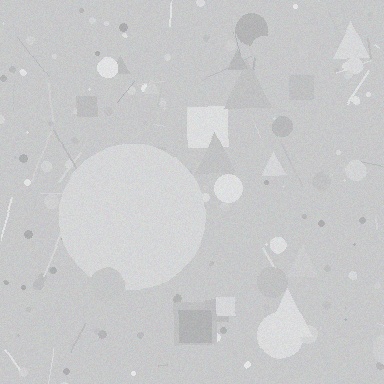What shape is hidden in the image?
A circle is hidden in the image.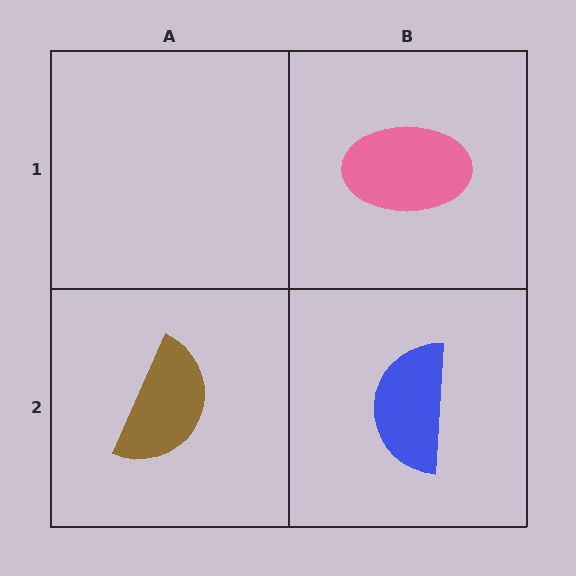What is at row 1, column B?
A pink ellipse.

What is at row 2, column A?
A brown semicircle.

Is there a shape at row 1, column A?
No, that cell is empty.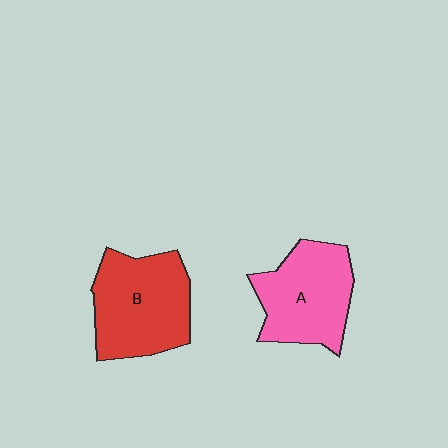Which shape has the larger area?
Shape B (red).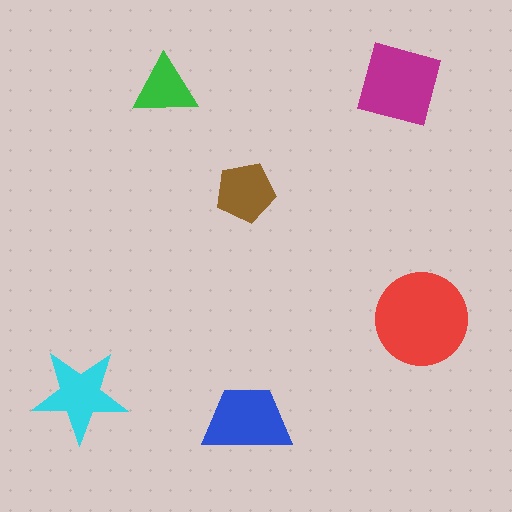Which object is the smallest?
The green triangle.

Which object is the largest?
The red circle.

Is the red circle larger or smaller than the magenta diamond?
Larger.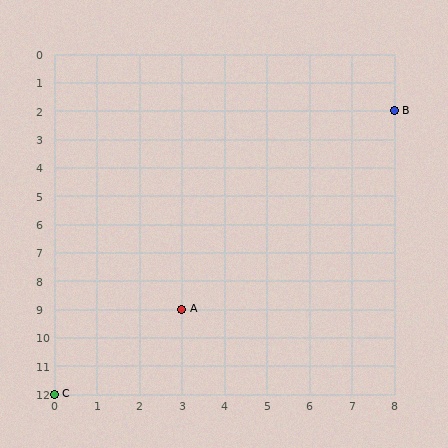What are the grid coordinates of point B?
Point B is at grid coordinates (8, 2).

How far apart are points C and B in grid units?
Points C and B are 8 columns and 10 rows apart (about 12.8 grid units diagonally).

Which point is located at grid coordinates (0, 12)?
Point C is at (0, 12).